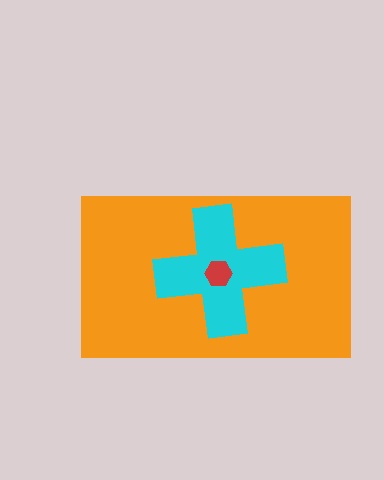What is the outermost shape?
The orange rectangle.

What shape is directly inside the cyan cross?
The red hexagon.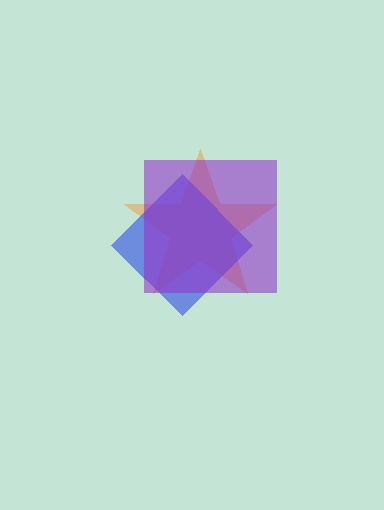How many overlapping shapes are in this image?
There are 3 overlapping shapes in the image.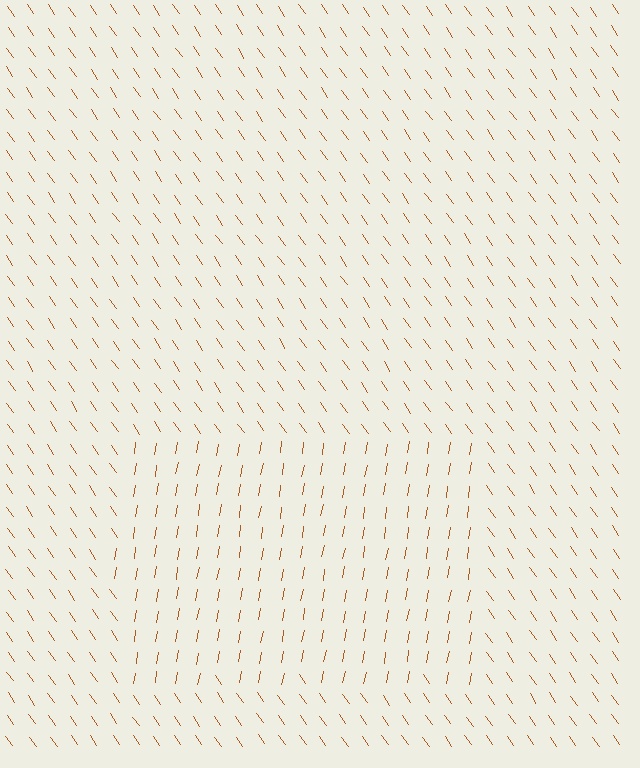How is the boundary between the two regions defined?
The boundary is defined purely by a change in line orientation (approximately 45 degrees difference). All lines are the same color and thickness.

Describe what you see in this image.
The image is filled with small brown line segments. A rectangle region in the image has lines oriented differently from the surrounding lines, creating a visible texture boundary.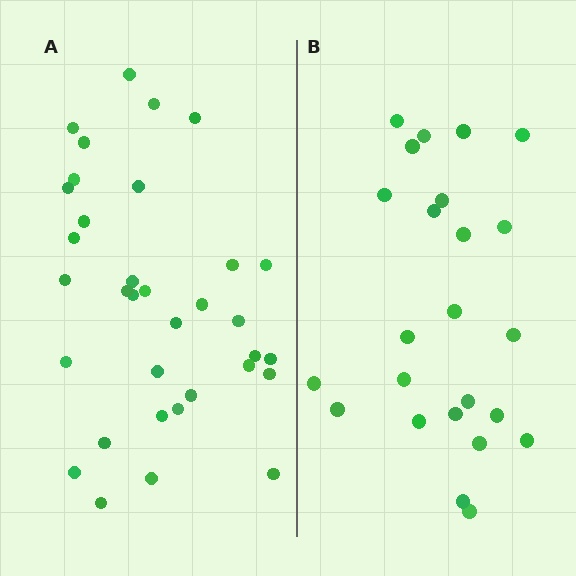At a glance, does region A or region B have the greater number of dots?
Region A (the left region) has more dots.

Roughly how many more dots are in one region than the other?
Region A has roughly 10 or so more dots than region B.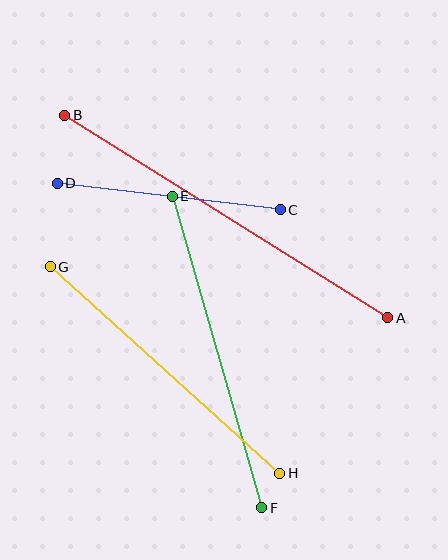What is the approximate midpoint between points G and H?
The midpoint is at approximately (165, 370) pixels.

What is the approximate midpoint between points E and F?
The midpoint is at approximately (217, 352) pixels.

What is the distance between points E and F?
The distance is approximately 324 pixels.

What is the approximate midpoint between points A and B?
The midpoint is at approximately (226, 217) pixels.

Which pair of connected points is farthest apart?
Points A and B are farthest apart.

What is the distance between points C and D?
The distance is approximately 225 pixels.